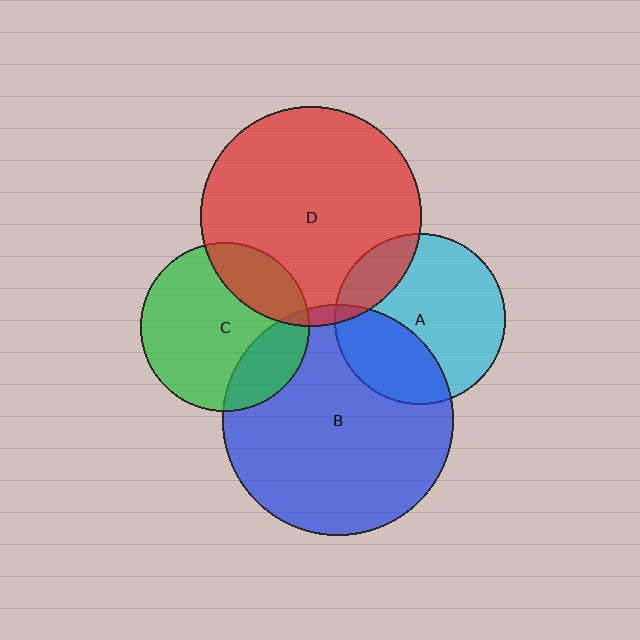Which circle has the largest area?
Circle B (blue).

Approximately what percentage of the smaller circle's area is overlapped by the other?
Approximately 30%.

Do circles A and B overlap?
Yes.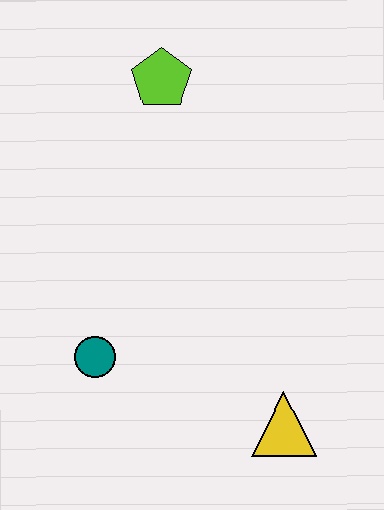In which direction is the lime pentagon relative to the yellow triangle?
The lime pentagon is above the yellow triangle.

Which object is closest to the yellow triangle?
The teal circle is closest to the yellow triangle.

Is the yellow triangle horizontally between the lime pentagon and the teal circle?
No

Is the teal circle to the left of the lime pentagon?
Yes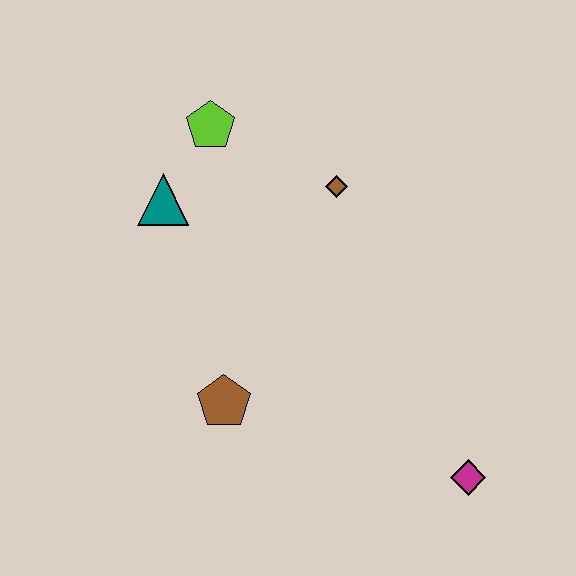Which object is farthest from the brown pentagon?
The lime pentagon is farthest from the brown pentagon.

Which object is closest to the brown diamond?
The lime pentagon is closest to the brown diamond.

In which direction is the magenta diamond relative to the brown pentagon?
The magenta diamond is to the right of the brown pentagon.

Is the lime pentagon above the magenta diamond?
Yes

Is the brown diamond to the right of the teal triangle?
Yes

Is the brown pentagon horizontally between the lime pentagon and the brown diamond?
Yes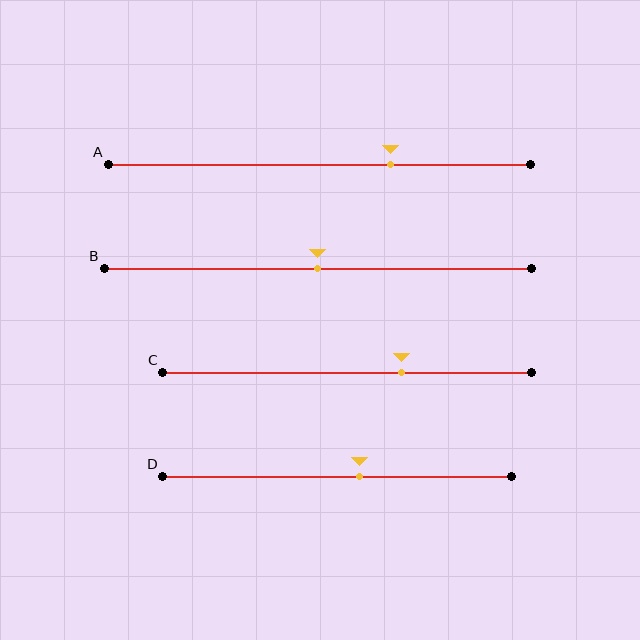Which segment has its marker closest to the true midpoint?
Segment B has its marker closest to the true midpoint.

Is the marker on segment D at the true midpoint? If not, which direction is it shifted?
No, the marker on segment D is shifted to the right by about 7% of the segment length.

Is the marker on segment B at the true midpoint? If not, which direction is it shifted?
Yes, the marker on segment B is at the true midpoint.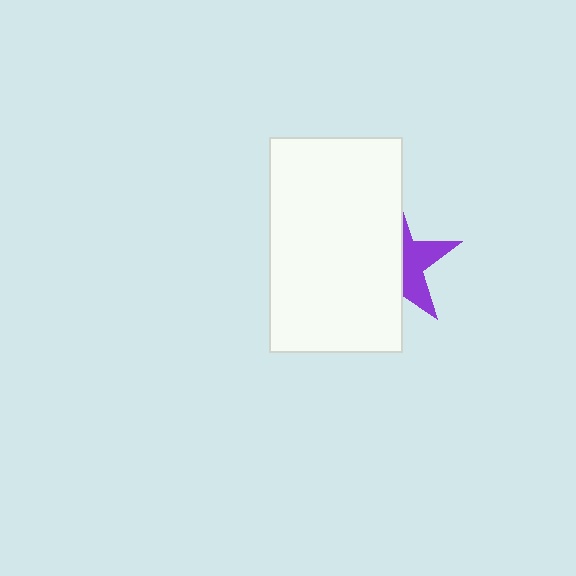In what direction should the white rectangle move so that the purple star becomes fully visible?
The white rectangle should move left. That is the shortest direction to clear the overlap and leave the purple star fully visible.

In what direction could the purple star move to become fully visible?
The purple star could move right. That would shift it out from behind the white rectangle entirely.